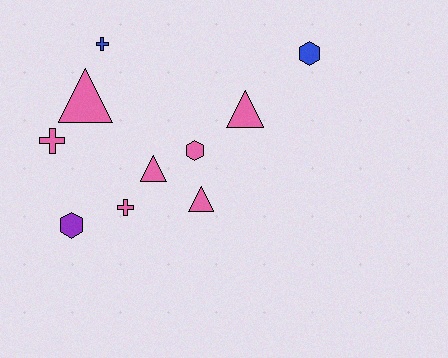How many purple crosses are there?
There are no purple crosses.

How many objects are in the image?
There are 10 objects.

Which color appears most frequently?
Pink, with 7 objects.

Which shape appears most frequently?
Triangle, with 4 objects.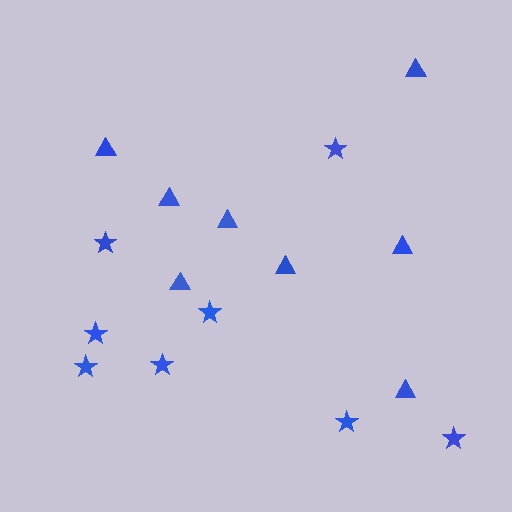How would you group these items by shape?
There are 2 groups: one group of stars (8) and one group of triangles (8).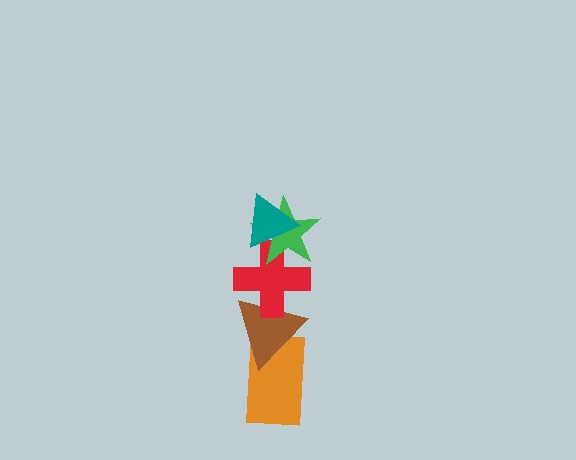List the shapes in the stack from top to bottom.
From top to bottom: the teal triangle, the green star, the red cross, the brown triangle, the orange rectangle.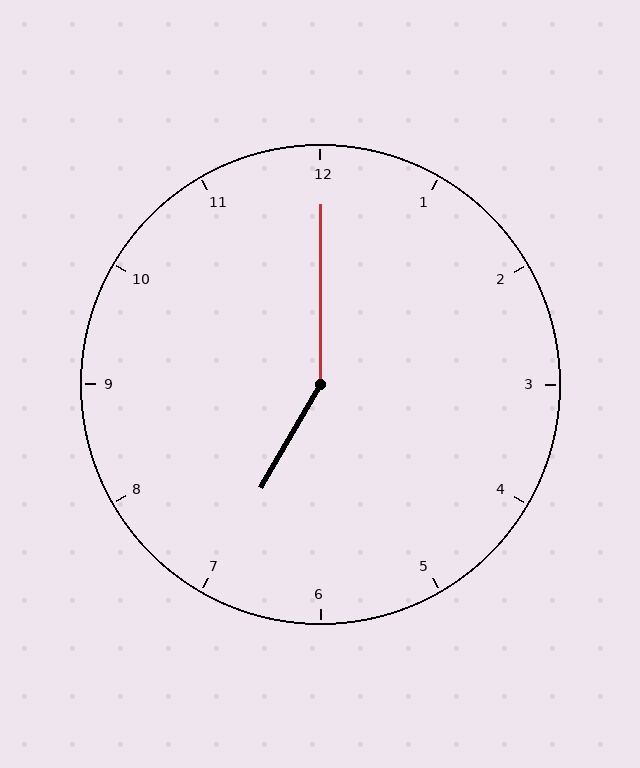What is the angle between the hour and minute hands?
Approximately 150 degrees.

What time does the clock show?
7:00.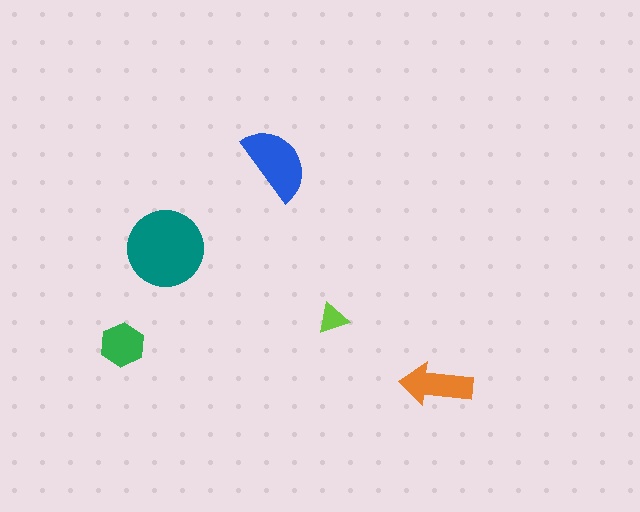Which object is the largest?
The teal circle.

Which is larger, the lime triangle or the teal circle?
The teal circle.